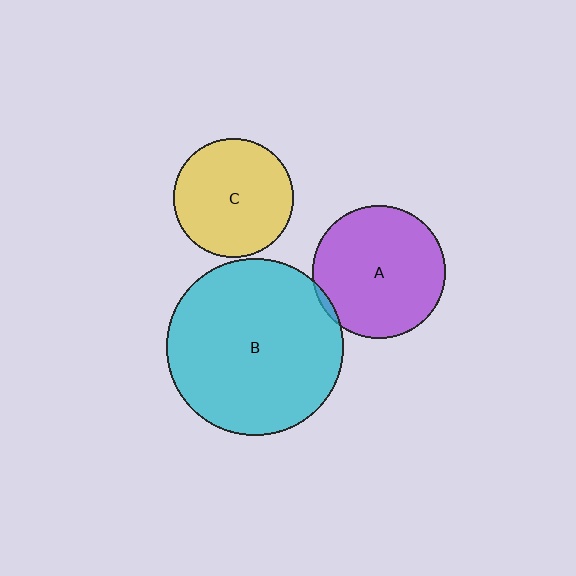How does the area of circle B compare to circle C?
Approximately 2.2 times.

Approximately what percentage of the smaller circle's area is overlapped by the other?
Approximately 5%.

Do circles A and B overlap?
Yes.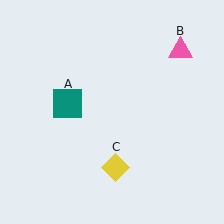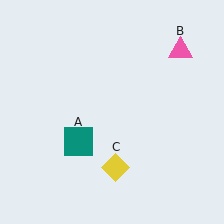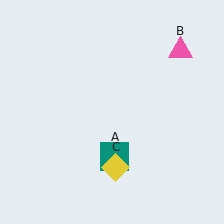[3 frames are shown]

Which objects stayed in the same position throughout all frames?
Pink triangle (object B) and yellow diamond (object C) remained stationary.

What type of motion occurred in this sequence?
The teal square (object A) rotated counterclockwise around the center of the scene.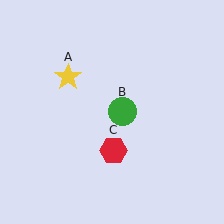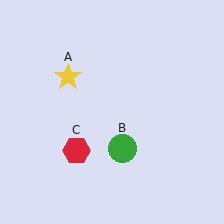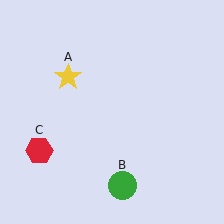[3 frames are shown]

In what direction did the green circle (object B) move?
The green circle (object B) moved down.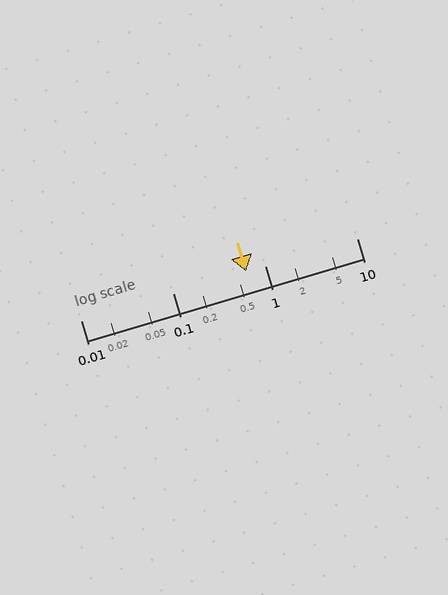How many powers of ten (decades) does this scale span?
The scale spans 3 decades, from 0.01 to 10.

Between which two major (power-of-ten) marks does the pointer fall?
The pointer is between 0.1 and 1.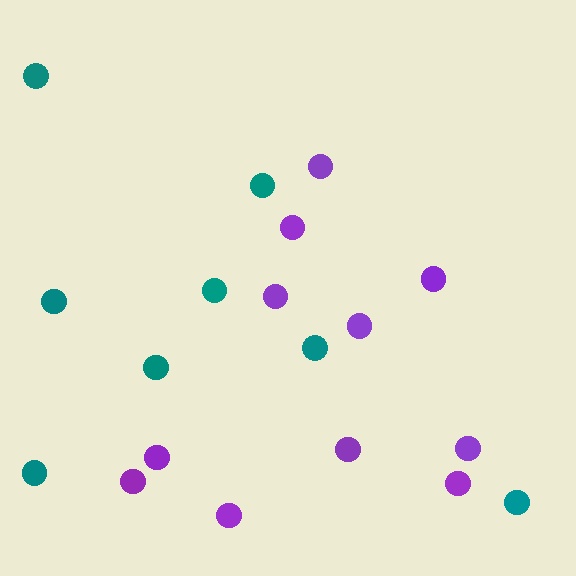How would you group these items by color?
There are 2 groups: one group of teal circles (8) and one group of purple circles (11).